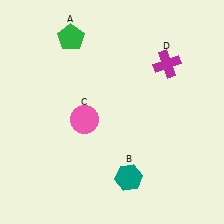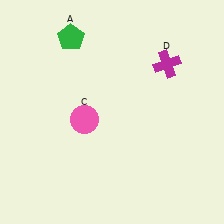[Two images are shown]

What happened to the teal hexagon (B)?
The teal hexagon (B) was removed in Image 2. It was in the bottom-right area of Image 1.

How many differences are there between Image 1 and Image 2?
There is 1 difference between the two images.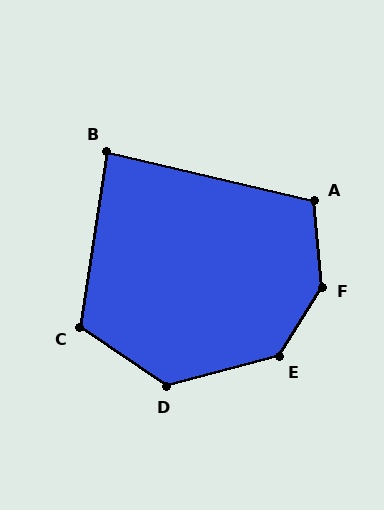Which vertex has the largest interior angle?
F, at approximately 143 degrees.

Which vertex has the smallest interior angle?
B, at approximately 86 degrees.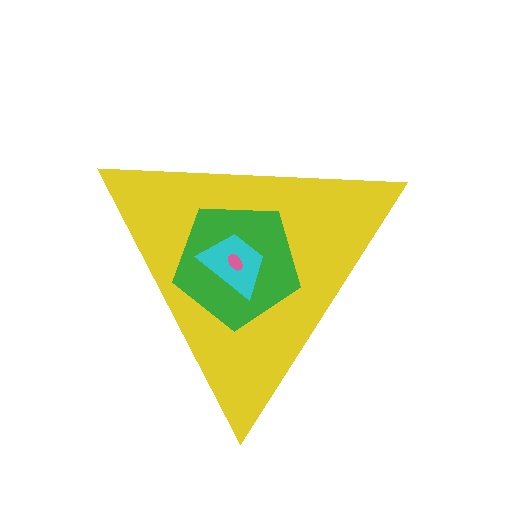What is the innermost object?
The pink ellipse.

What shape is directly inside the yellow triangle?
The green pentagon.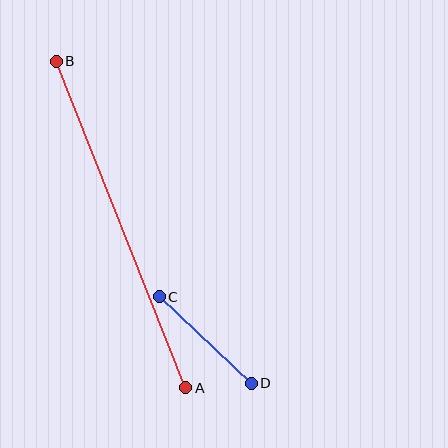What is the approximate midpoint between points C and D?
The midpoint is at approximately (205, 340) pixels.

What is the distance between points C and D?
The distance is approximately 126 pixels.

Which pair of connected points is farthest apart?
Points A and B are farthest apart.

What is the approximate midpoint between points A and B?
The midpoint is at approximately (121, 225) pixels.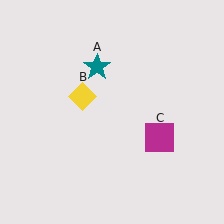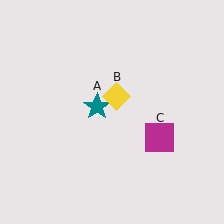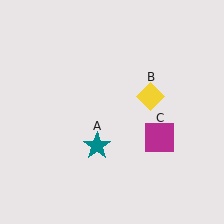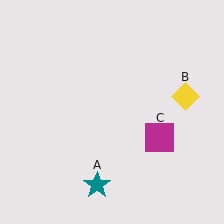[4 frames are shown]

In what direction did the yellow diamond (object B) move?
The yellow diamond (object B) moved right.